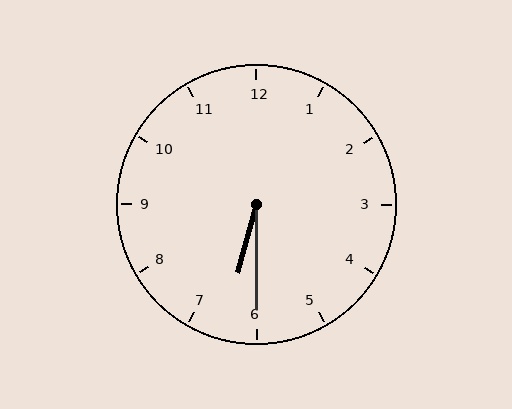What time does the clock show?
6:30.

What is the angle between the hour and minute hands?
Approximately 15 degrees.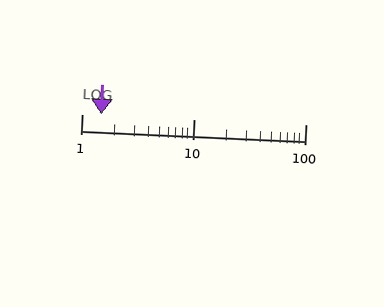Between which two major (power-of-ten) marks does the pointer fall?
The pointer is between 1 and 10.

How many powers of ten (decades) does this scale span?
The scale spans 2 decades, from 1 to 100.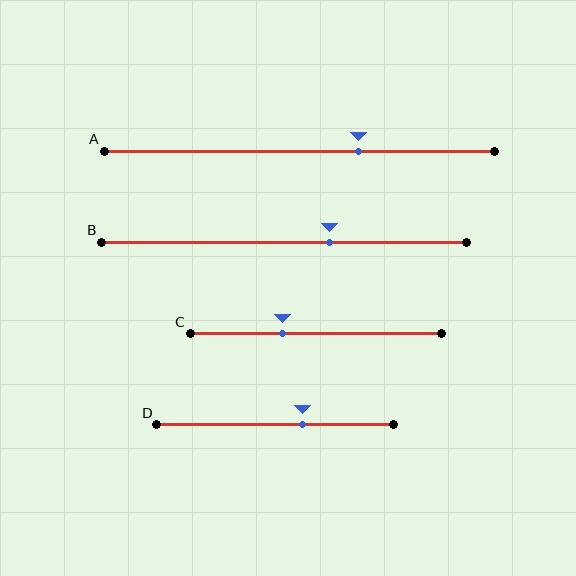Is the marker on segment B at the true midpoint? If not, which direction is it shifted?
No, the marker on segment B is shifted to the right by about 12% of the segment length.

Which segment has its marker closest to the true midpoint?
Segment D has its marker closest to the true midpoint.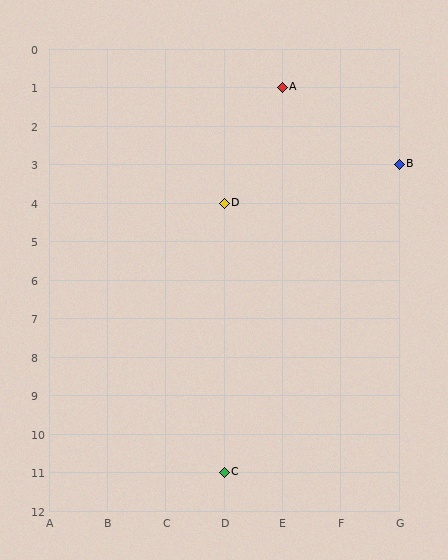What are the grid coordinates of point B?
Point B is at grid coordinates (G, 3).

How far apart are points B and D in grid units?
Points B and D are 3 columns and 1 row apart (about 3.2 grid units diagonally).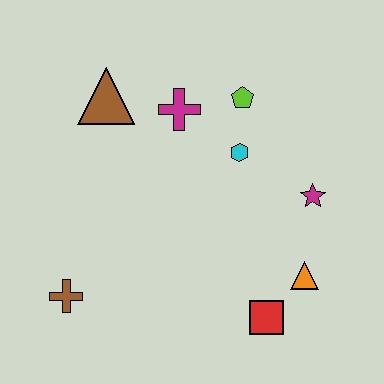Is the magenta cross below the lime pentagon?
Yes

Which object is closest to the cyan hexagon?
The lime pentagon is closest to the cyan hexagon.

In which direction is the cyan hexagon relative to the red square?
The cyan hexagon is above the red square.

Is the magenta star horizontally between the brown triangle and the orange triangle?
No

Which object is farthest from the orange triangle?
The brown triangle is farthest from the orange triangle.